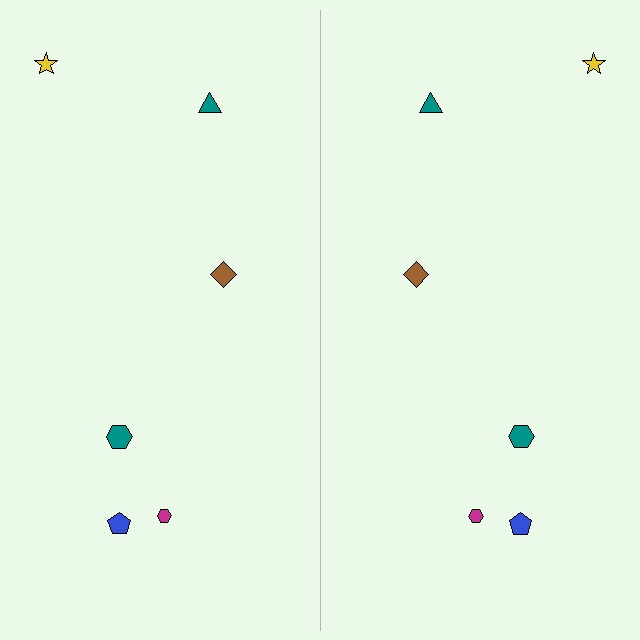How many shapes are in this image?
There are 12 shapes in this image.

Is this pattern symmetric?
Yes, this pattern has bilateral (reflection) symmetry.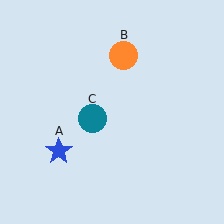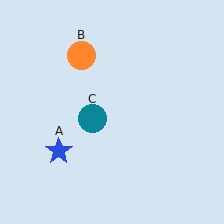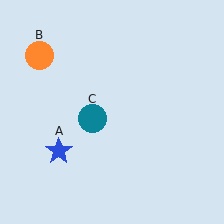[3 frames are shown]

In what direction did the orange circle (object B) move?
The orange circle (object B) moved left.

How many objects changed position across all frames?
1 object changed position: orange circle (object B).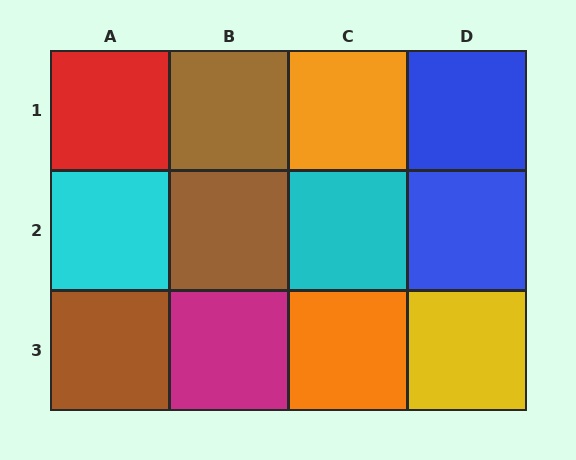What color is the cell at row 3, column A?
Brown.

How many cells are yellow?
1 cell is yellow.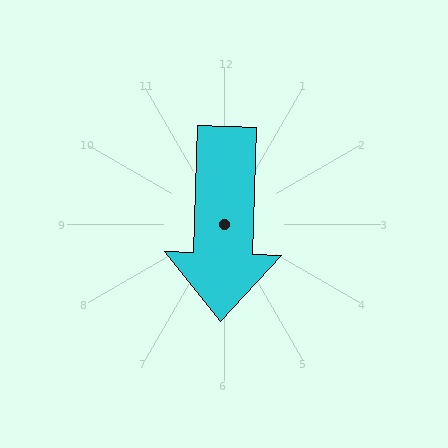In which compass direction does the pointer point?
South.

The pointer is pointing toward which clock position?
Roughly 6 o'clock.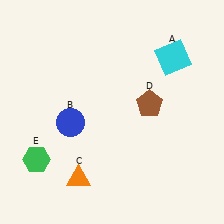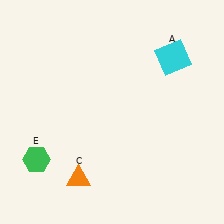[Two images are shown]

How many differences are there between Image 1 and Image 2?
There are 2 differences between the two images.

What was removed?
The brown pentagon (D), the blue circle (B) were removed in Image 2.